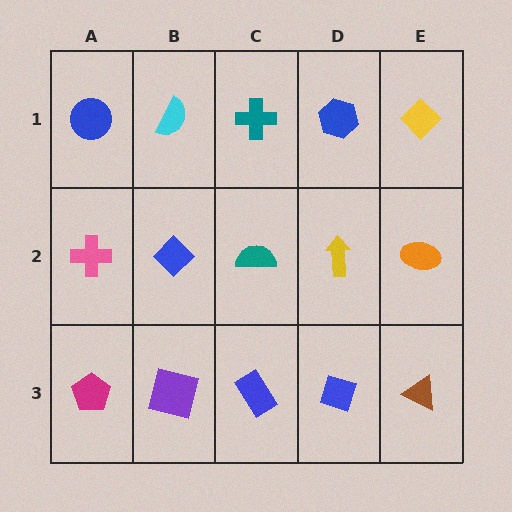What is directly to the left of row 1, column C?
A cyan semicircle.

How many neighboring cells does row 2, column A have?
3.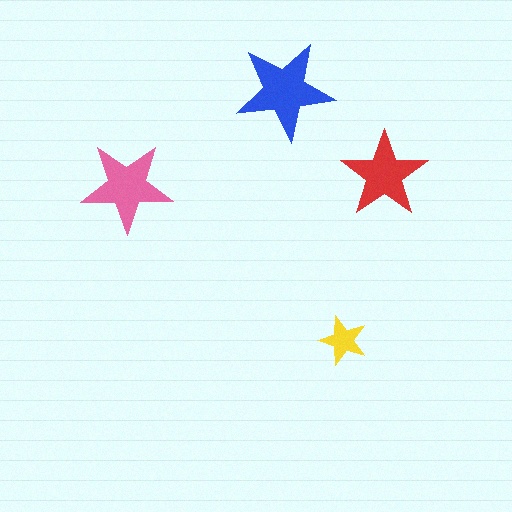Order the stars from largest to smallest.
the blue one, the pink one, the red one, the yellow one.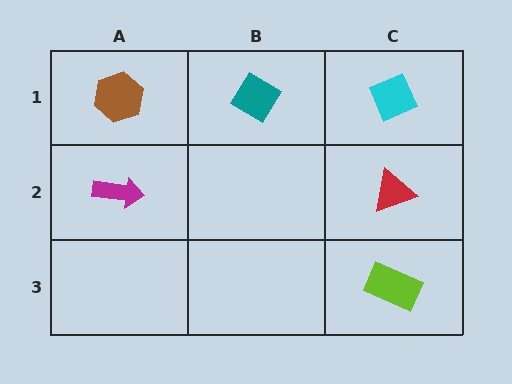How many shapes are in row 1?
3 shapes.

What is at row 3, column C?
A lime rectangle.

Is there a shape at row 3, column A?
No, that cell is empty.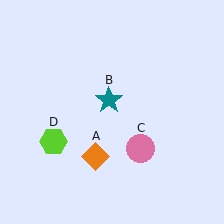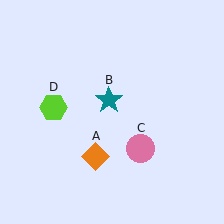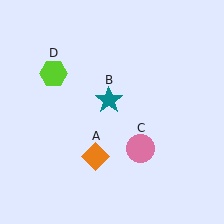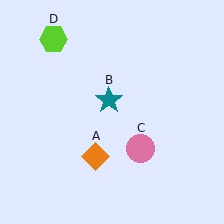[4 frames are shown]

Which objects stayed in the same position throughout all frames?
Orange diamond (object A) and teal star (object B) and pink circle (object C) remained stationary.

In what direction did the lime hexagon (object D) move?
The lime hexagon (object D) moved up.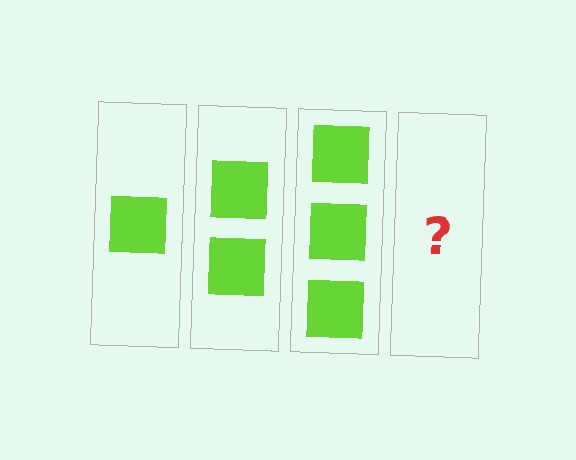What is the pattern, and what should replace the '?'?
The pattern is that each step adds one more square. The '?' should be 4 squares.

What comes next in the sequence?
The next element should be 4 squares.